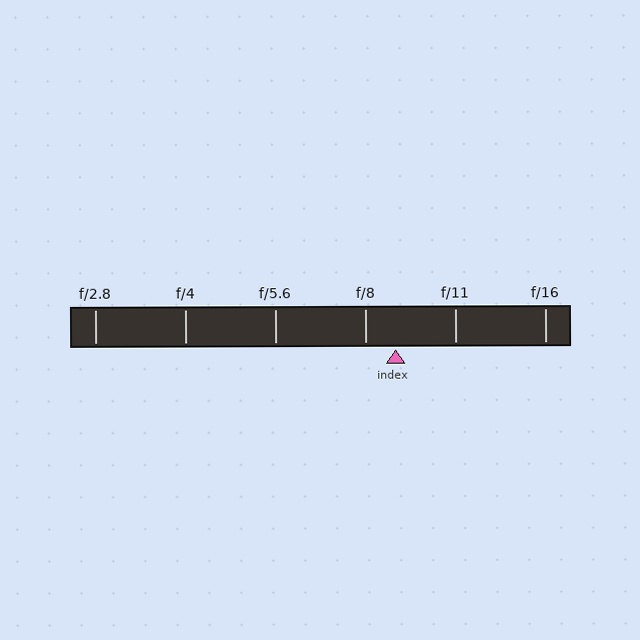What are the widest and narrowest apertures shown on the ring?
The widest aperture shown is f/2.8 and the narrowest is f/16.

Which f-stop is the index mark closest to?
The index mark is closest to f/8.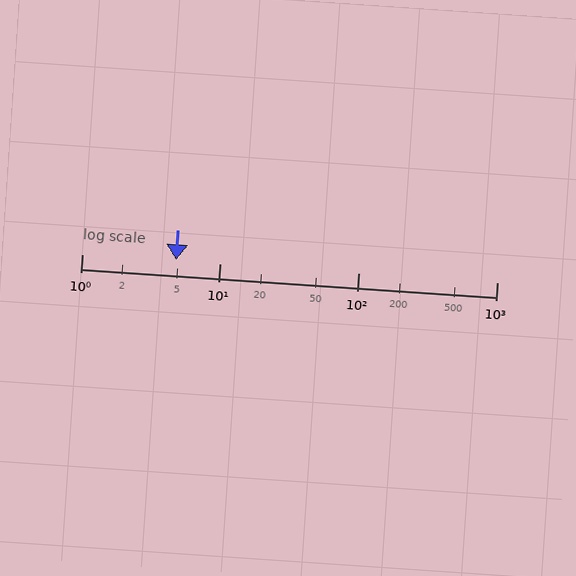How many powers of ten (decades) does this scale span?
The scale spans 3 decades, from 1 to 1000.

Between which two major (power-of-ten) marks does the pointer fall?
The pointer is between 1 and 10.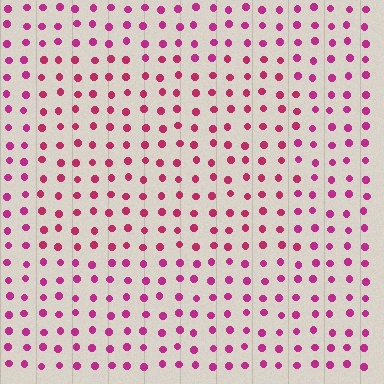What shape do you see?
I see a rectangle.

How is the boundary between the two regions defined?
The boundary is defined purely by a slight shift in hue (about 17 degrees). Spacing, size, and orientation are identical on both sides.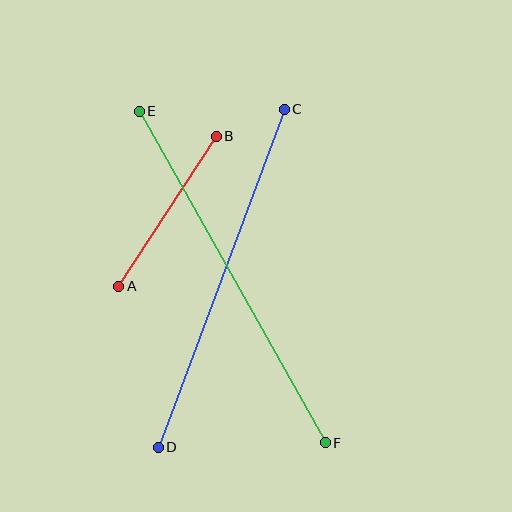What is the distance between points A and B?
The distance is approximately 179 pixels.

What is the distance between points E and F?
The distance is approximately 380 pixels.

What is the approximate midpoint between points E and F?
The midpoint is at approximately (232, 277) pixels.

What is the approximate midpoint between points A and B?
The midpoint is at approximately (168, 211) pixels.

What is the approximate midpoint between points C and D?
The midpoint is at approximately (221, 278) pixels.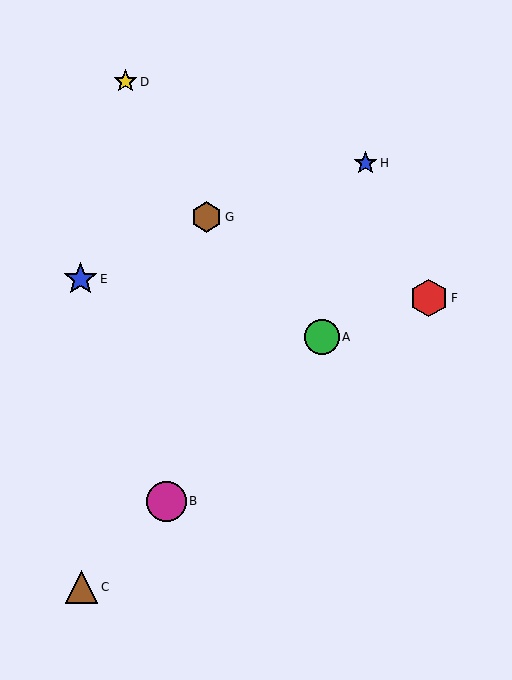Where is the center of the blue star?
The center of the blue star is at (365, 163).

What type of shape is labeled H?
Shape H is a blue star.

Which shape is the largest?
The magenta circle (labeled B) is the largest.